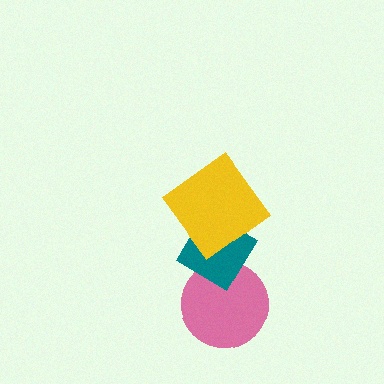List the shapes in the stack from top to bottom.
From top to bottom: the yellow diamond, the teal diamond, the pink circle.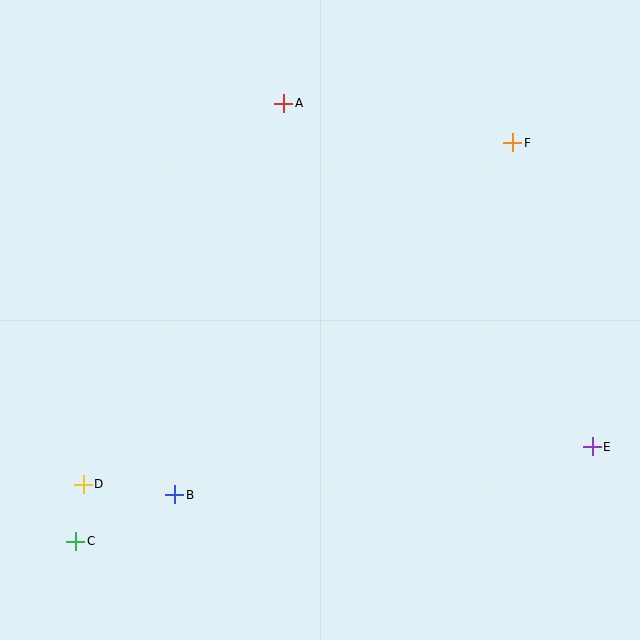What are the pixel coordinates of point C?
Point C is at (76, 541).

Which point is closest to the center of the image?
Point A at (284, 103) is closest to the center.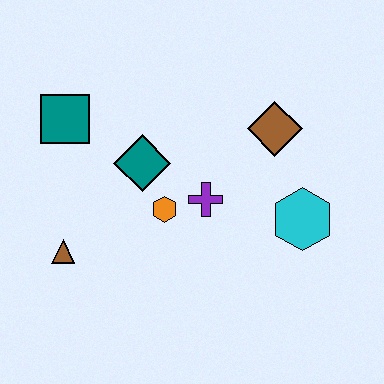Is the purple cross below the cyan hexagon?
No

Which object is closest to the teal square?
The teal diamond is closest to the teal square.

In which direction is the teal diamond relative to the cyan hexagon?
The teal diamond is to the left of the cyan hexagon.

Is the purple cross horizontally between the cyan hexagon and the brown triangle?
Yes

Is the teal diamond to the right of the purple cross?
No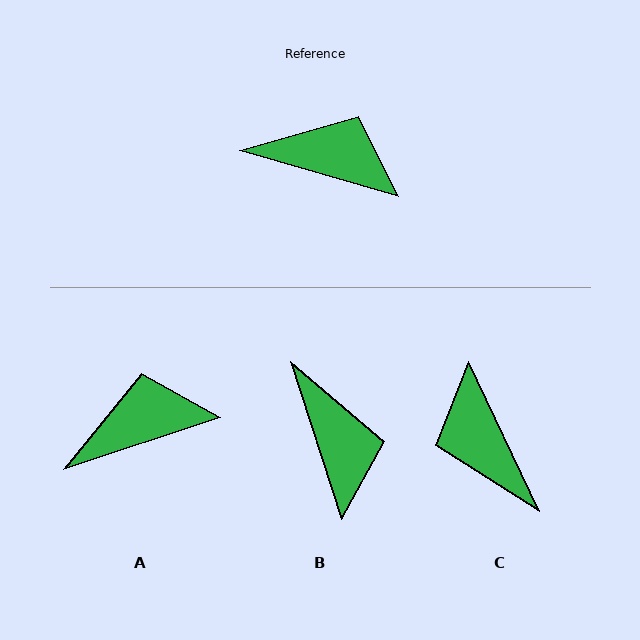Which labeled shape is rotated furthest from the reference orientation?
C, about 131 degrees away.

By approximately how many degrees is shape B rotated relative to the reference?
Approximately 56 degrees clockwise.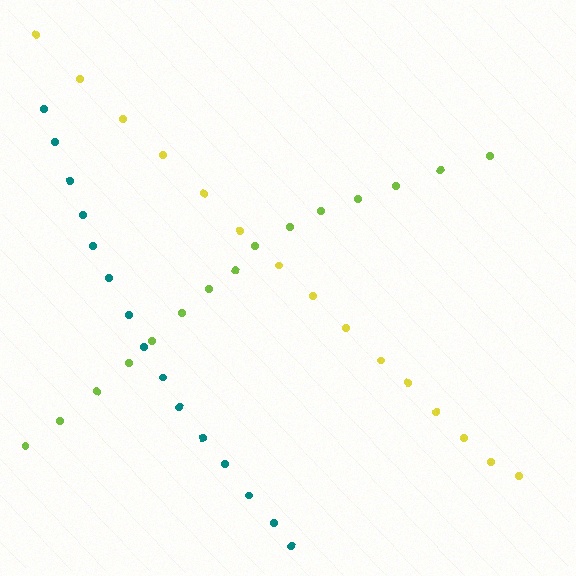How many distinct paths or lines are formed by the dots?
There are 3 distinct paths.